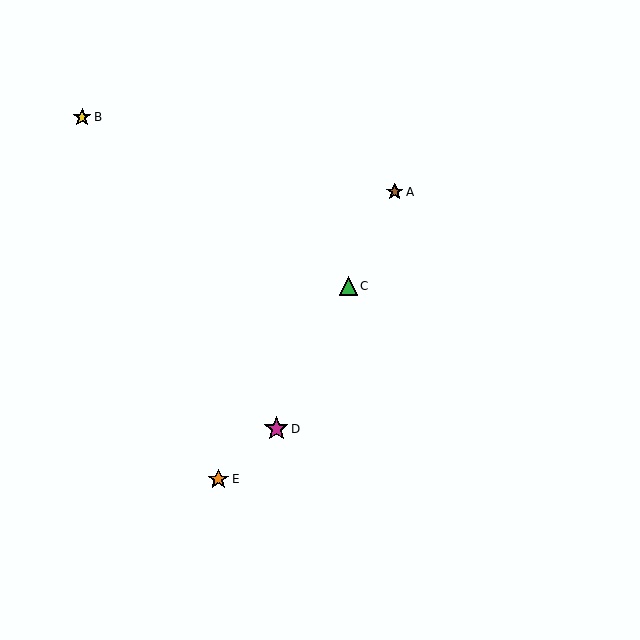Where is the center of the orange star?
The center of the orange star is at (218, 479).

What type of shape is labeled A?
Shape A is a brown star.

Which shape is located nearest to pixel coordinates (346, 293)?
The green triangle (labeled C) at (348, 286) is nearest to that location.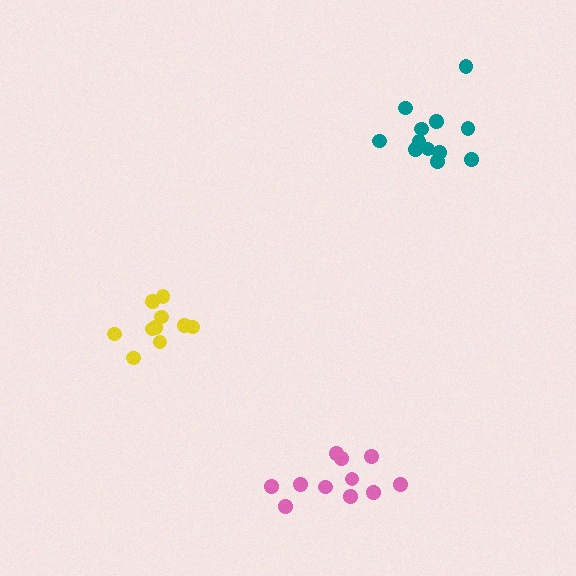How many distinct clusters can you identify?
There are 3 distinct clusters.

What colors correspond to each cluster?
The clusters are colored: teal, pink, yellow.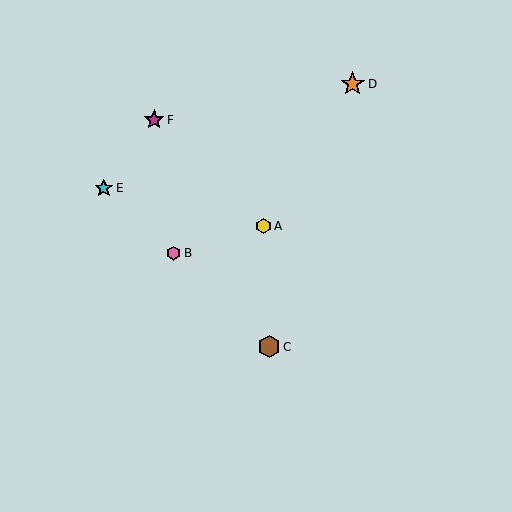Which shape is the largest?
The orange star (labeled D) is the largest.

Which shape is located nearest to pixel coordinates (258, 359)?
The brown hexagon (labeled C) at (269, 347) is nearest to that location.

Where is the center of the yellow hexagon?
The center of the yellow hexagon is at (263, 226).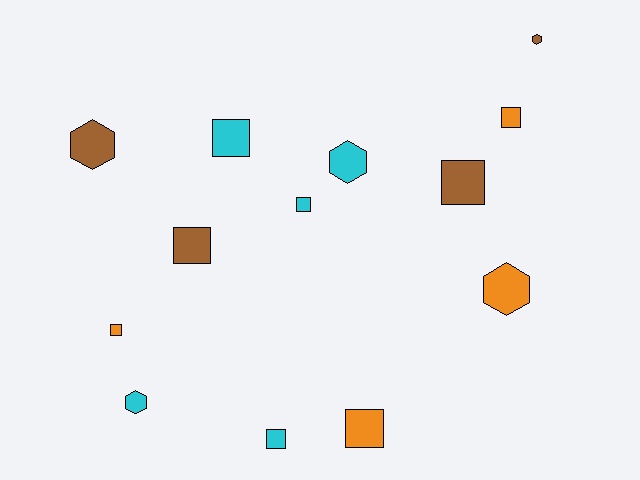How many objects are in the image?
There are 13 objects.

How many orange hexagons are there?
There is 1 orange hexagon.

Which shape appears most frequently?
Square, with 8 objects.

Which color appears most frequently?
Cyan, with 5 objects.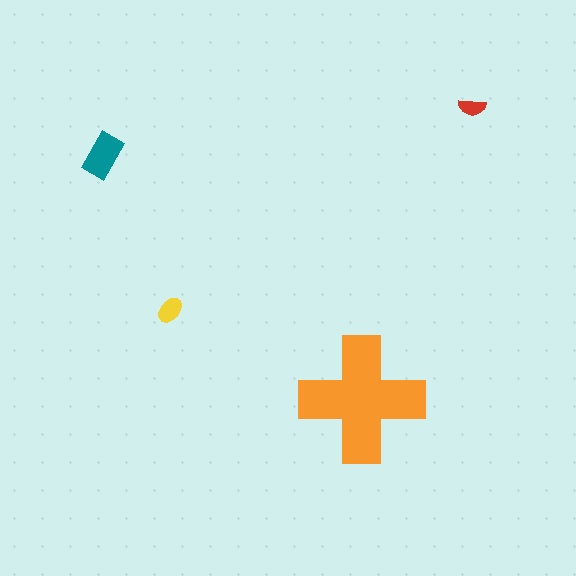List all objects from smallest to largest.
The red semicircle, the yellow ellipse, the teal rectangle, the orange cross.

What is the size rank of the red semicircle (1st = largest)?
4th.